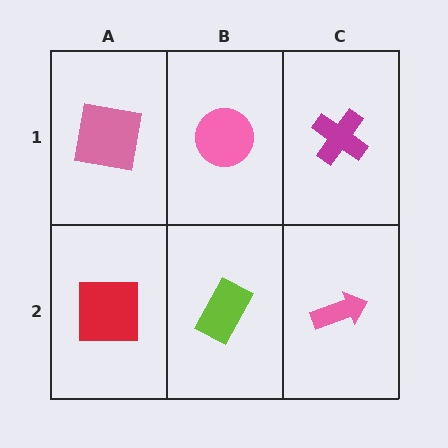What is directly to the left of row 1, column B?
A pink square.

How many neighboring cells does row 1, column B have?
3.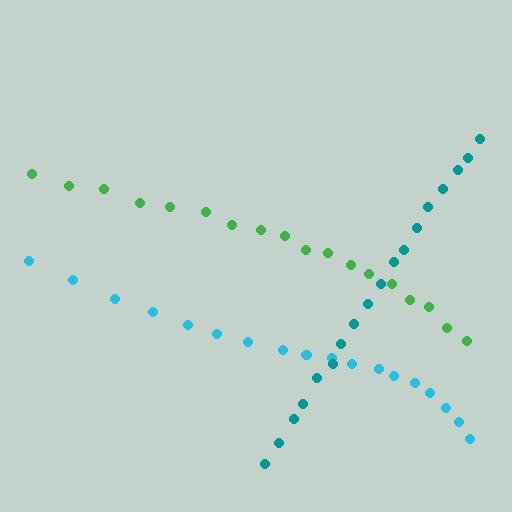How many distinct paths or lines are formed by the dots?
There are 3 distinct paths.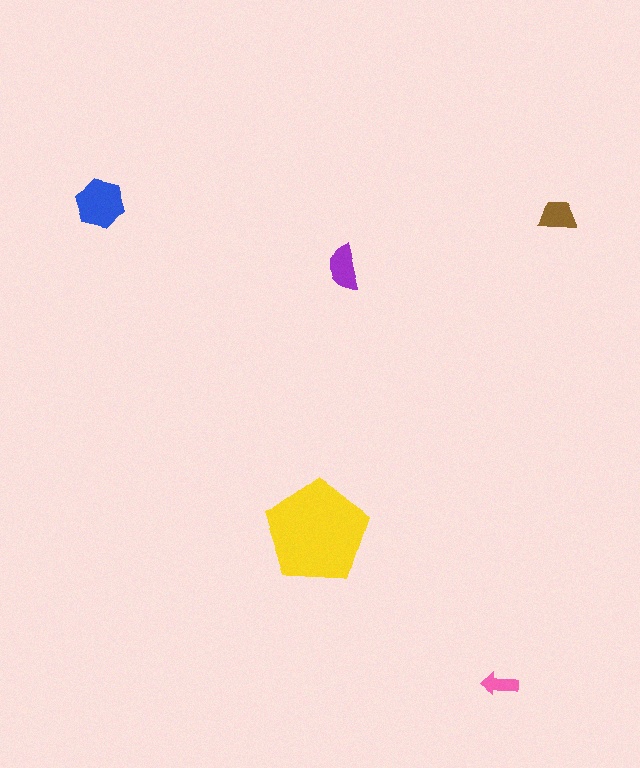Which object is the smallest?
The pink arrow.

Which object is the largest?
The yellow pentagon.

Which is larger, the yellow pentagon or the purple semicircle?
The yellow pentagon.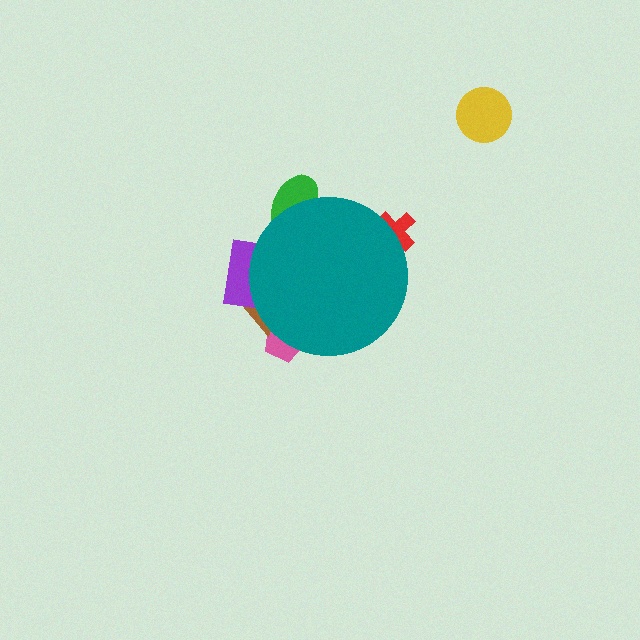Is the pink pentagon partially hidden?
Yes, the pink pentagon is partially hidden behind the teal circle.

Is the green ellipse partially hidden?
Yes, the green ellipse is partially hidden behind the teal circle.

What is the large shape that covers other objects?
A teal circle.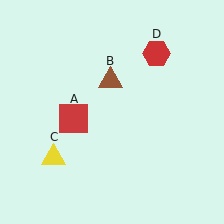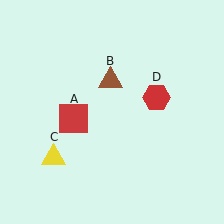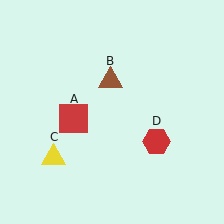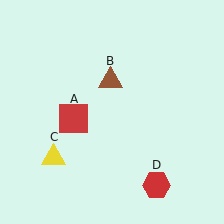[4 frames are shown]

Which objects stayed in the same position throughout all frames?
Red square (object A) and brown triangle (object B) and yellow triangle (object C) remained stationary.